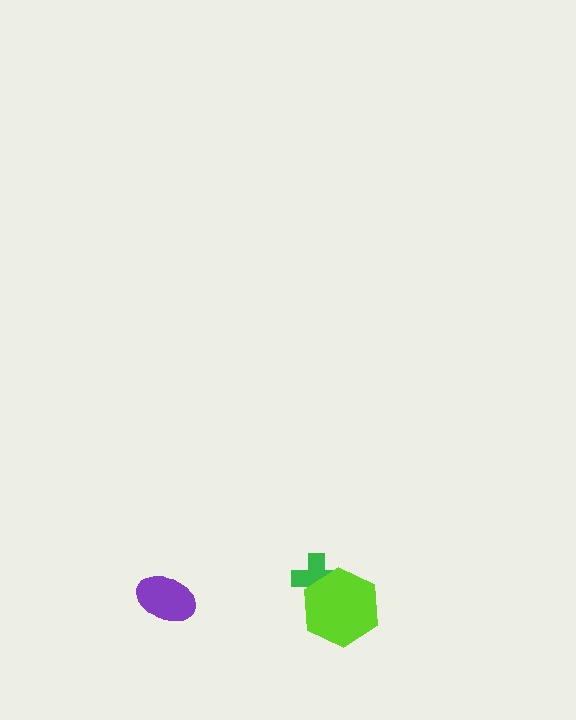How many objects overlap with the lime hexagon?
1 object overlaps with the lime hexagon.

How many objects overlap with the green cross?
1 object overlaps with the green cross.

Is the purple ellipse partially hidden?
No, no other shape covers it.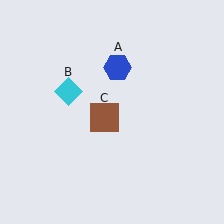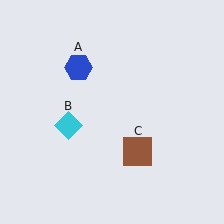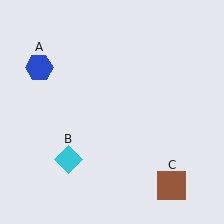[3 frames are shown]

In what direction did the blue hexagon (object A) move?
The blue hexagon (object A) moved left.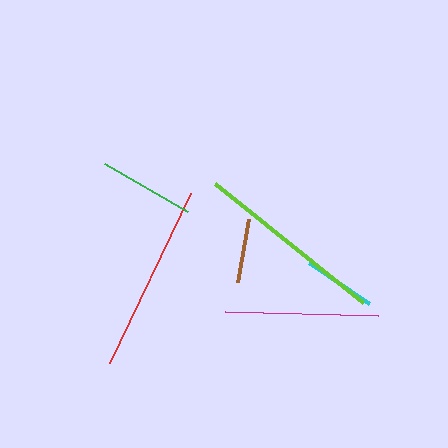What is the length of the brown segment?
The brown segment is approximately 64 pixels long.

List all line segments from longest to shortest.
From longest to shortest: lime, red, magenta, green, cyan, brown.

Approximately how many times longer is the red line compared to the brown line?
The red line is approximately 2.9 times the length of the brown line.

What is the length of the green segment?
The green segment is approximately 95 pixels long.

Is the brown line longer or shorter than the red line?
The red line is longer than the brown line.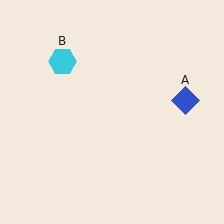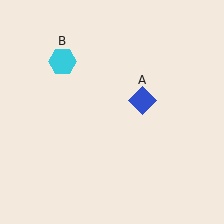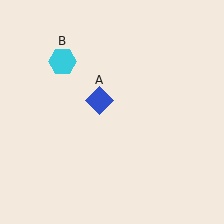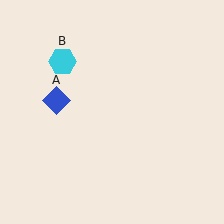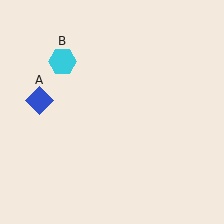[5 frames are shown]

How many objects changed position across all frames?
1 object changed position: blue diamond (object A).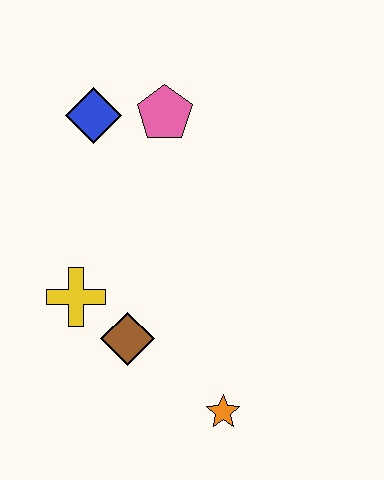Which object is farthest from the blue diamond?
The orange star is farthest from the blue diamond.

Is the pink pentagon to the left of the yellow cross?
No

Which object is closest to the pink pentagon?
The blue diamond is closest to the pink pentagon.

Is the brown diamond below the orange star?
No